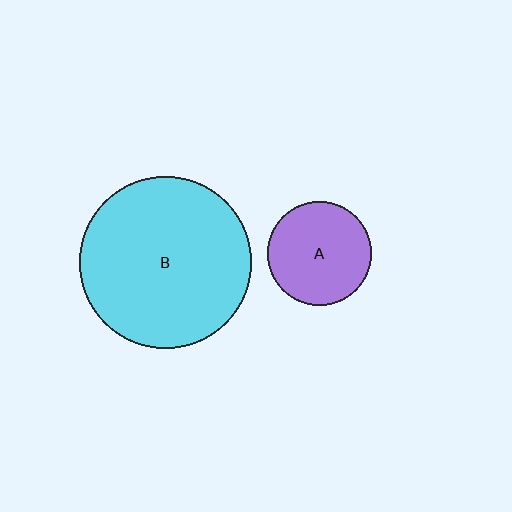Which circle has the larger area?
Circle B (cyan).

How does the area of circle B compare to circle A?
Approximately 2.7 times.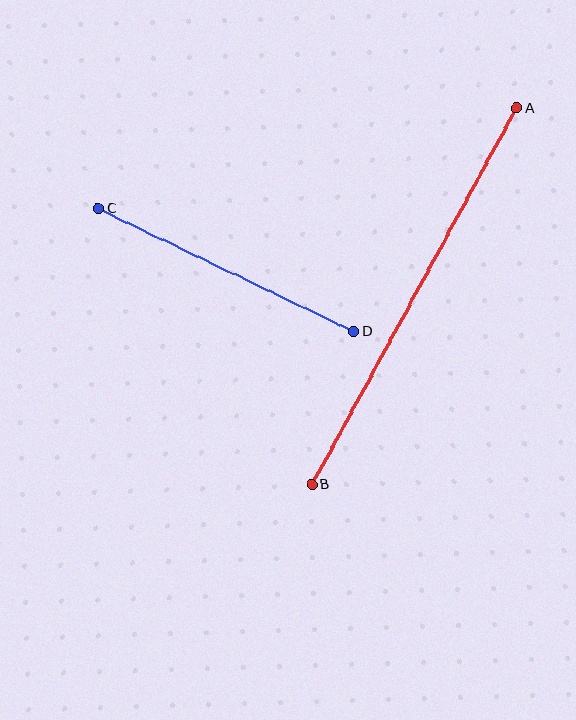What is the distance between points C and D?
The distance is approximately 283 pixels.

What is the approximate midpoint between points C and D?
The midpoint is at approximately (226, 270) pixels.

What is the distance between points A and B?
The distance is approximately 429 pixels.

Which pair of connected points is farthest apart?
Points A and B are farthest apart.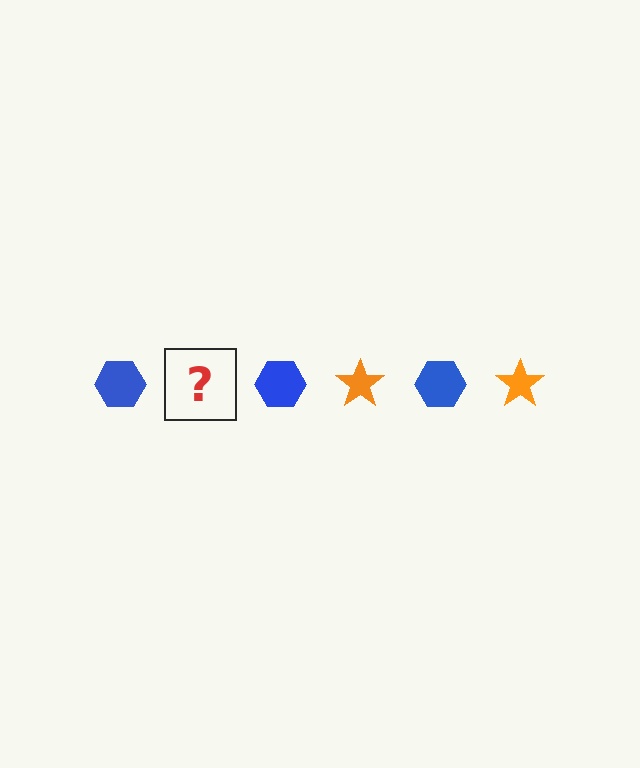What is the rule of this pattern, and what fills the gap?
The rule is that the pattern alternates between blue hexagon and orange star. The gap should be filled with an orange star.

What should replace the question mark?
The question mark should be replaced with an orange star.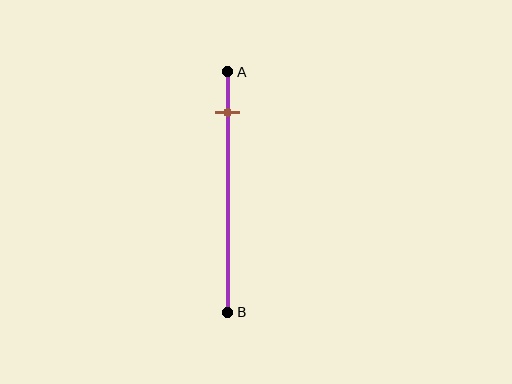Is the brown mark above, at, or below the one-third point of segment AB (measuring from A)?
The brown mark is above the one-third point of segment AB.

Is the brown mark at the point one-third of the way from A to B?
No, the mark is at about 15% from A, not at the 33% one-third point.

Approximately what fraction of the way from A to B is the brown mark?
The brown mark is approximately 15% of the way from A to B.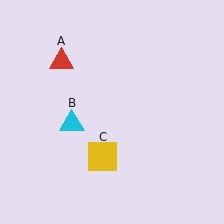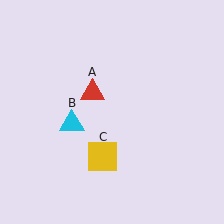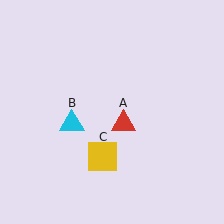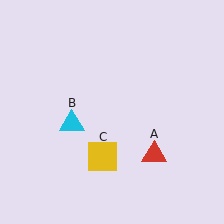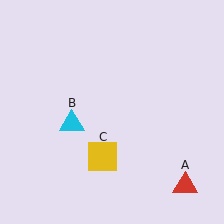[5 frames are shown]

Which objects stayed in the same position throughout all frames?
Cyan triangle (object B) and yellow square (object C) remained stationary.